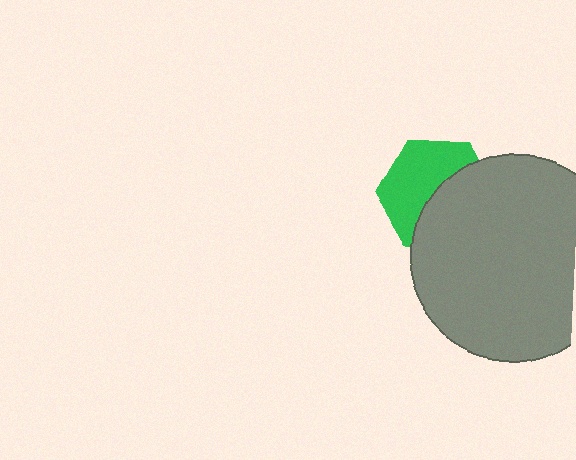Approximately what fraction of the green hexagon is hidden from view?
Roughly 48% of the green hexagon is hidden behind the gray circle.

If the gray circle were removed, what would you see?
You would see the complete green hexagon.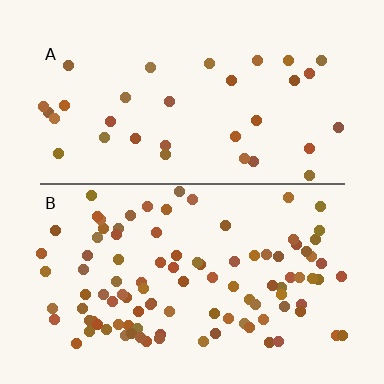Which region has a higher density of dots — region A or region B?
B (the bottom).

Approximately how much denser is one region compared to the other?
Approximately 3.0× — region B over region A.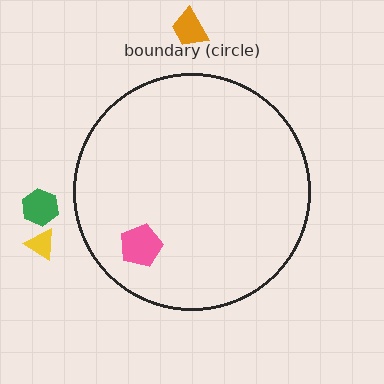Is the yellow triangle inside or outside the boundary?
Outside.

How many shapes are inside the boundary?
1 inside, 3 outside.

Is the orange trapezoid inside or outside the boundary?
Outside.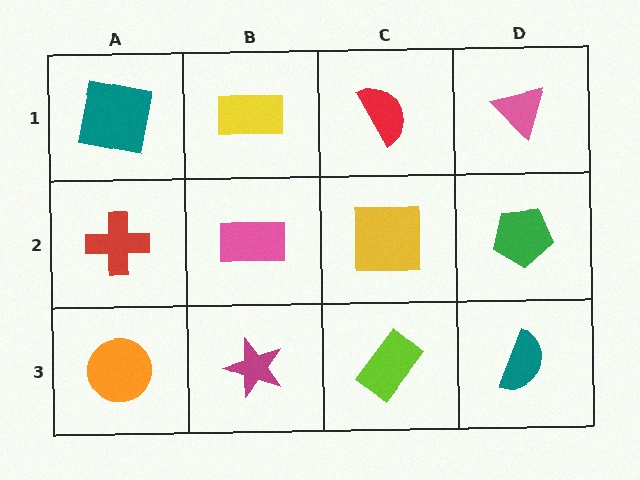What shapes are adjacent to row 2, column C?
A red semicircle (row 1, column C), a lime rectangle (row 3, column C), a pink rectangle (row 2, column B), a green pentagon (row 2, column D).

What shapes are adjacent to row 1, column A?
A red cross (row 2, column A), a yellow rectangle (row 1, column B).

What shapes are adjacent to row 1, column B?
A pink rectangle (row 2, column B), a teal square (row 1, column A), a red semicircle (row 1, column C).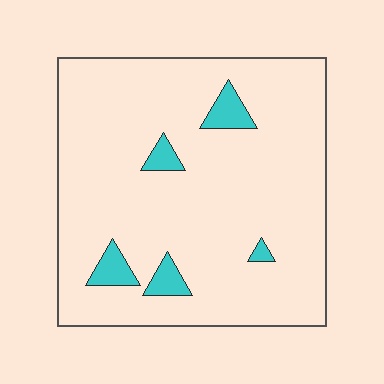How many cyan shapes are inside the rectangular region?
5.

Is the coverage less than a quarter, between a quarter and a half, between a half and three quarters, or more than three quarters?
Less than a quarter.